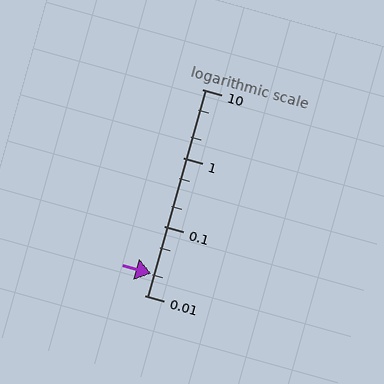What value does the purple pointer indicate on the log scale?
The pointer indicates approximately 0.021.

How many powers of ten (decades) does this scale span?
The scale spans 3 decades, from 0.01 to 10.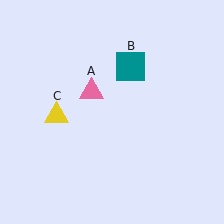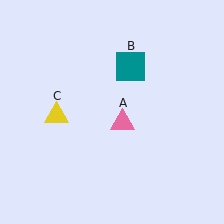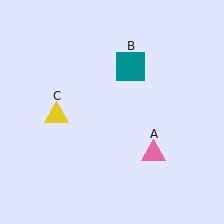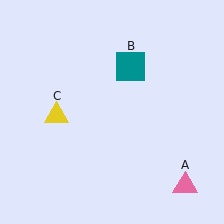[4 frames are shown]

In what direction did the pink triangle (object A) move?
The pink triangle (object A) moved down and to the right.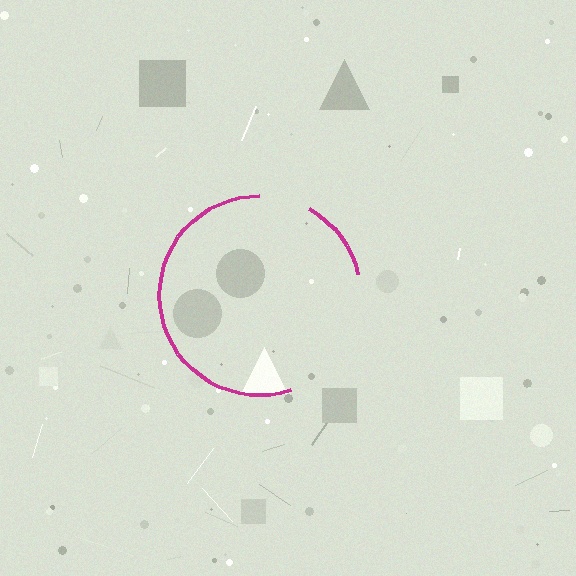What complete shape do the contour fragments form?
The contour fragments form a circle.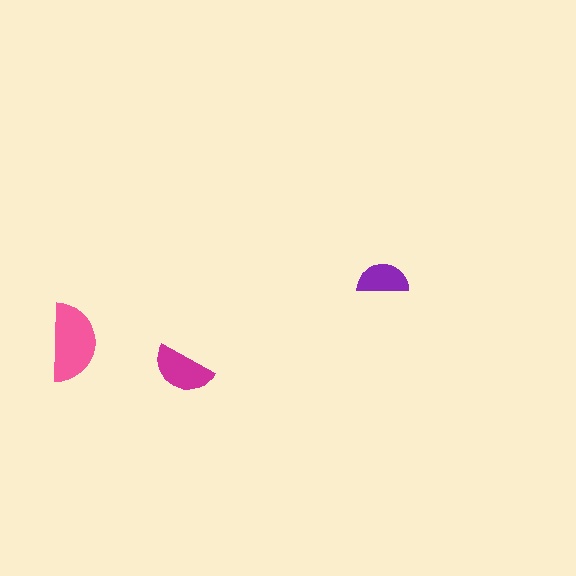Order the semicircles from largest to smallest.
the pink one, the magenta one, the purple one.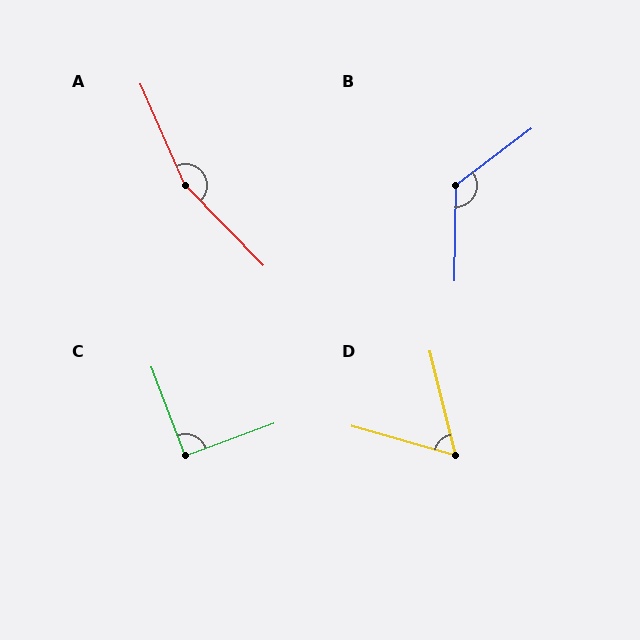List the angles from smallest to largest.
D (60°), C (90°), B (128°), A (159°).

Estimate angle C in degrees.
Approximately 90 degrees.